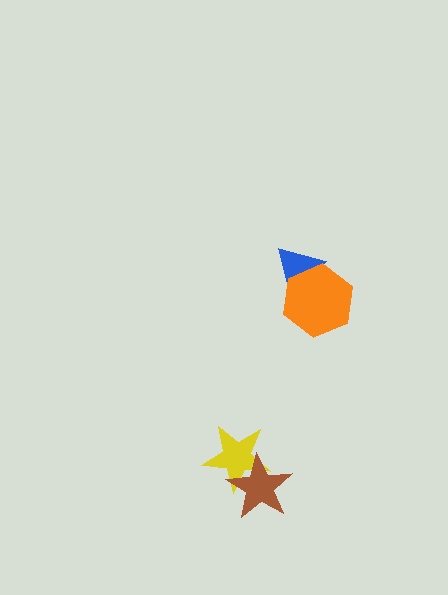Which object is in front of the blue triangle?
The orange hexagon is in front of the blue triangle.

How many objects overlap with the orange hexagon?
1 object overlaps with the orange hexagon.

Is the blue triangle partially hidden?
Yes, it is partially covered by another shape.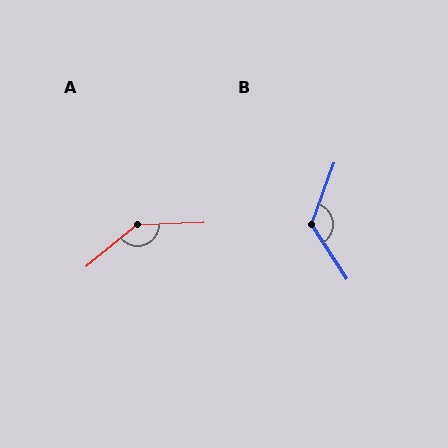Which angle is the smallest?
B, at approximately 127 degrees.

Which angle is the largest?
A, at approximately 142 degrees.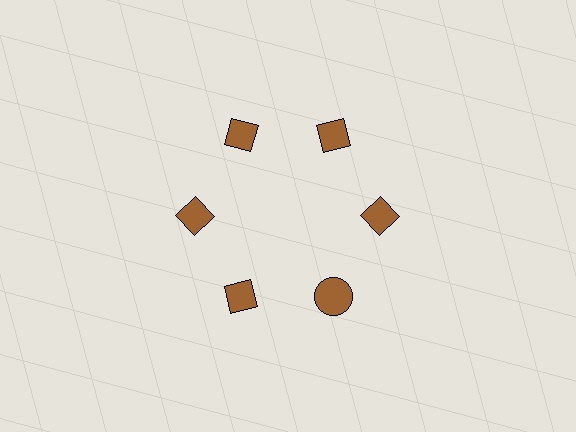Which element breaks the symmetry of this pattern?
The brown circle at roughly the 5 o'clock position breaks the symmetry. All other shapes are brown diamonds.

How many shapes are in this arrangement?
There are 6 shapes arranged in a ring pattern.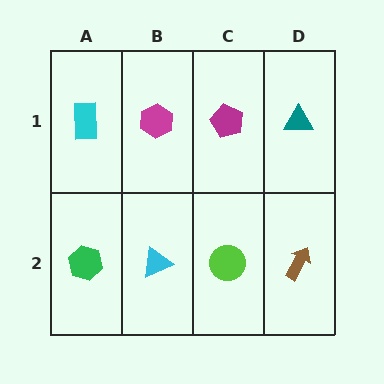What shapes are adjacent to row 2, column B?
A magenta hexagon (row 1, column B), a green hexagon (row 2, column A), a lime circle (row 2, column C).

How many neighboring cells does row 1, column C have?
3.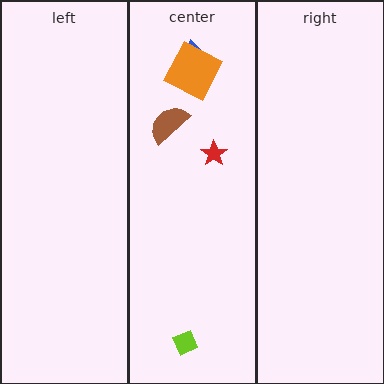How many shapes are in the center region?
5.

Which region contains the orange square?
The center region.